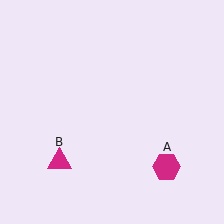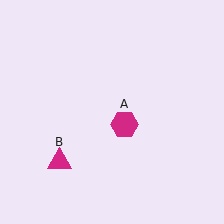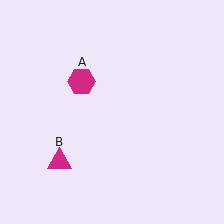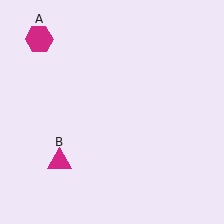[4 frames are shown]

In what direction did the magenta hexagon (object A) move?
The magenta hexagon (object A) moved up and to the left.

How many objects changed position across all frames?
1 object changed position: magenta hexagon (object A).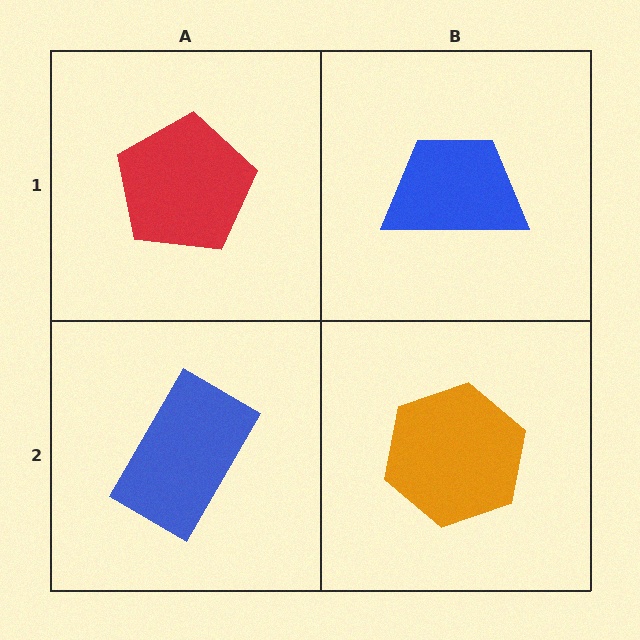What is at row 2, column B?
An orange hexagon.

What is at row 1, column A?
A red pentagon.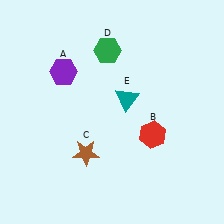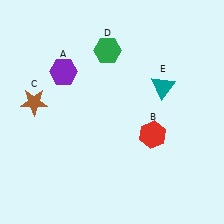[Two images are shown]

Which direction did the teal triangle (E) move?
The teal triangle (E) moved right.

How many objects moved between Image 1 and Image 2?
2 objects moved between the two images.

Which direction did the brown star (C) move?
The brown star (C) moved left.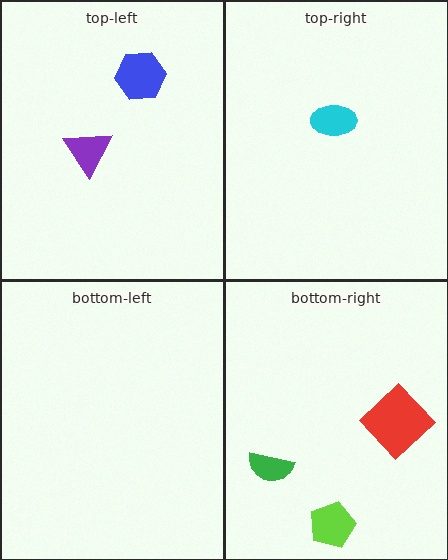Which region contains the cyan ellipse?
The top-right region.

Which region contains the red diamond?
The bottom-right region.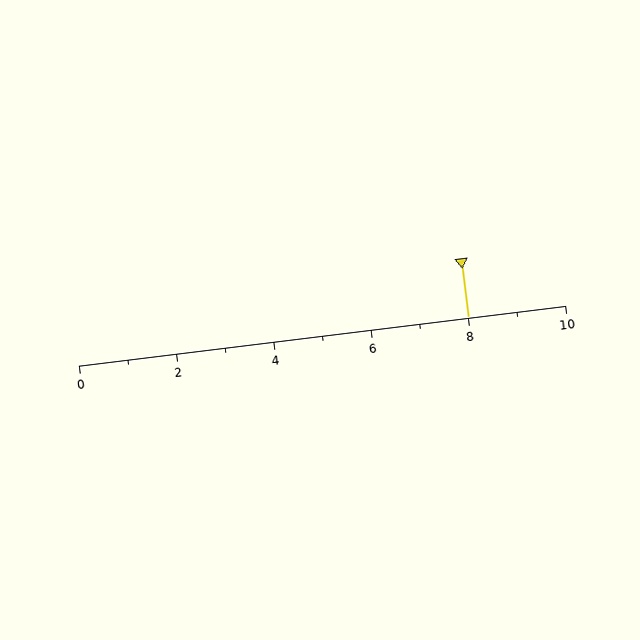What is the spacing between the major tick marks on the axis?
The major ticks are spaced 2 apart.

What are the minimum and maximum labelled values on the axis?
The axis runs from 0 to 10.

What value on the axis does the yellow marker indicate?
The marker indicates approximately 8.